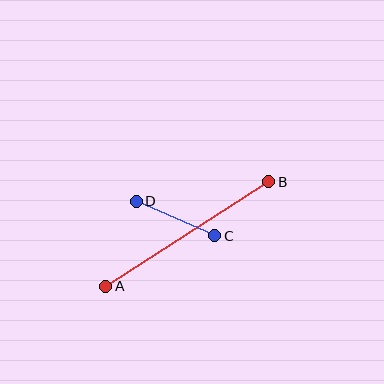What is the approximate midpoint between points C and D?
The midpoint is at approximately (176, 218) pixels.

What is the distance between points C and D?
The distance is approximately 86 pixels.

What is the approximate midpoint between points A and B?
The midpoint is at approximately (187, 234) pixels.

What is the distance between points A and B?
The distance is approximately 193 pixels.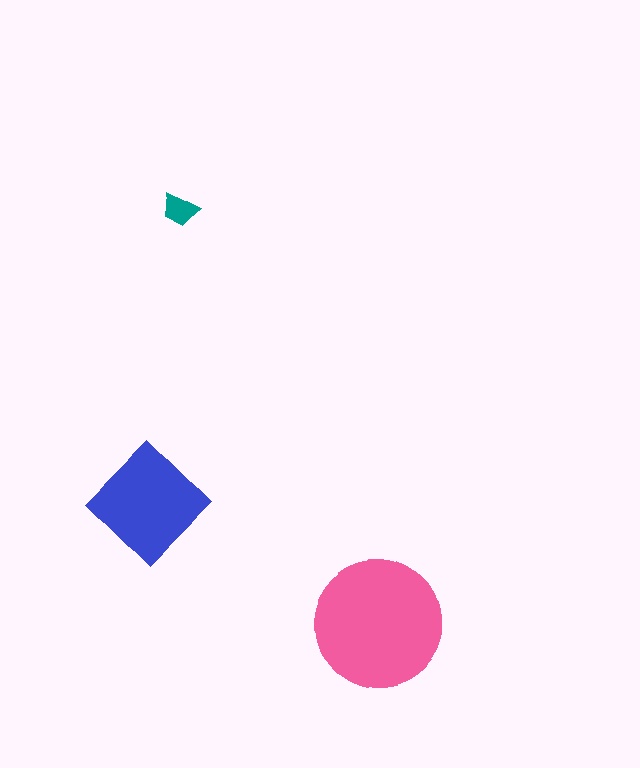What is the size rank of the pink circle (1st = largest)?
1st.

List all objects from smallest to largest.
The teal trapezoid, the blue diamond, the pink circle.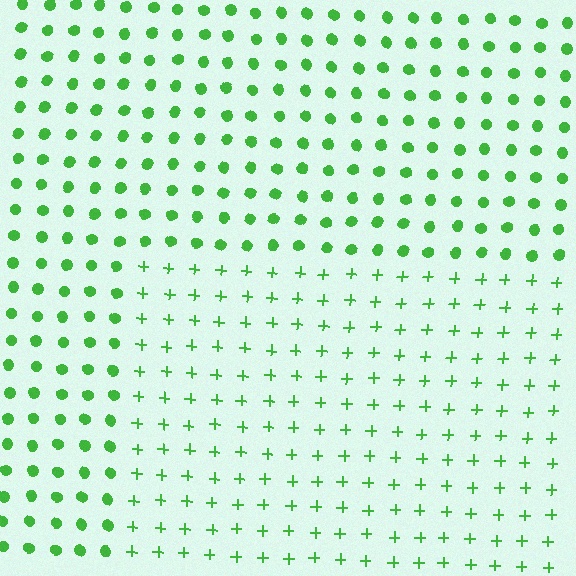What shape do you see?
I see a rectangle.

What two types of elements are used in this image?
The image uses plus signs inside the rectangle region and circles outside it.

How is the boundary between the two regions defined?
The boundary is defined by a change in element shape: plus signs inside vs. circles outside. All elements share the same color and spacing.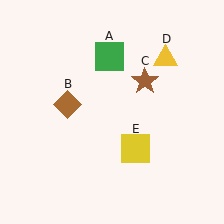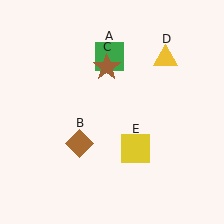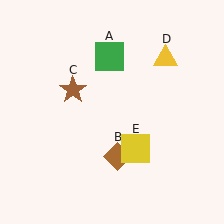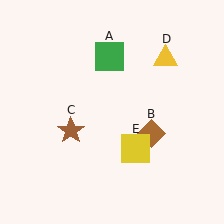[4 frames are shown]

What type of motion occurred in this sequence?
The brown diamond (object B), brown star (object C) rotated counterclockwise around the center of the scene.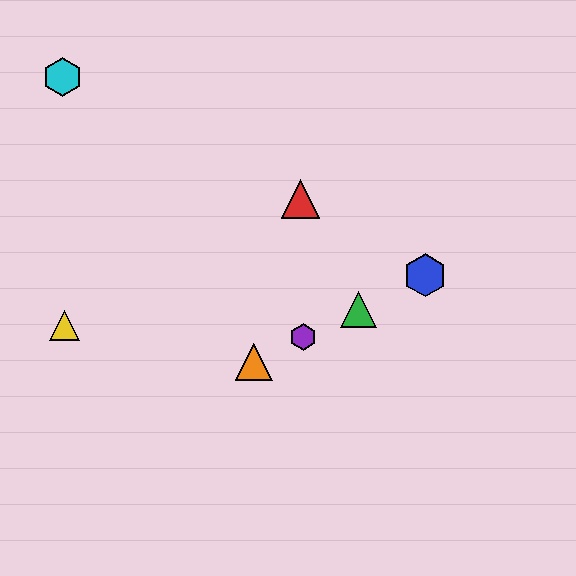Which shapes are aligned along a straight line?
The blue hexagon, the green triangle, the purple hexagon, the orange triangle are aligned along a straight line.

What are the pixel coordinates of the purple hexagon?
The purple hexagon is at (303, 337).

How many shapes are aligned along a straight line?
4 shapes (the blue hexagon, the green triangle, the purple hexagon, the orange triangle) are aligned along a straight line.